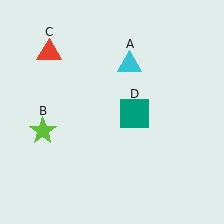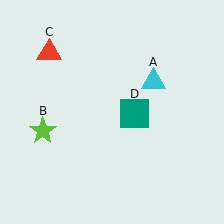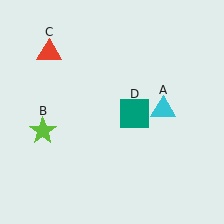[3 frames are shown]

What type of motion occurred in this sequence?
The cyan triangle (object A) rotated clockwise around the center of the scene.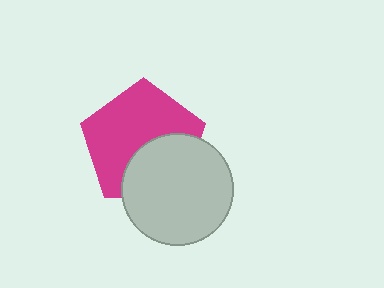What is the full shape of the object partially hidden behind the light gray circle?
The partially hidden object is a magenta pentagon.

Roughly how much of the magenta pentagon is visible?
About half of it is visible (roughly 63%).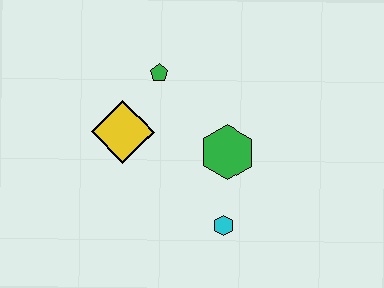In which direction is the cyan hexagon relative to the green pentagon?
The cyan hexagon is below the green pentagon.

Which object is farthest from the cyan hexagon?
The green pentagon is farthest from the cyan hexagon.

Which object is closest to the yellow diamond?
The green pentagon is closest to the yellow diamond.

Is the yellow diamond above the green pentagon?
No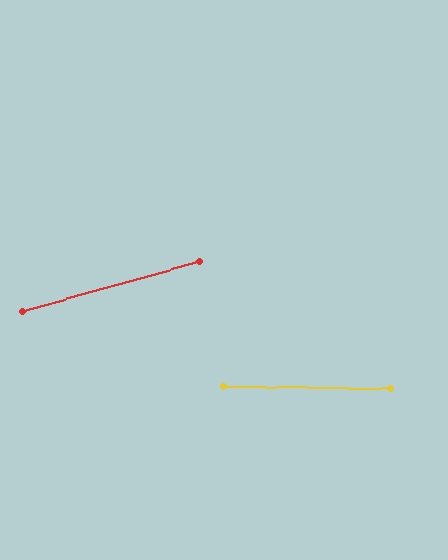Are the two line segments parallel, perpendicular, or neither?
Neither parallel nor perpendicular — they differ by about 16°.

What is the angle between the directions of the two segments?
Approximately 16 degrees.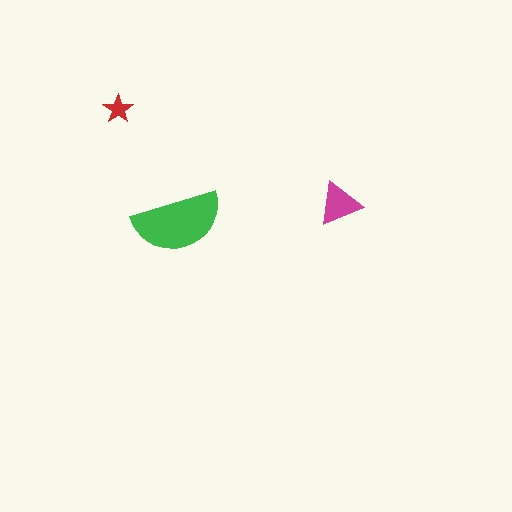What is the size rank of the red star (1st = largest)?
3rd.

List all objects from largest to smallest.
The green semicircle, the magenta triangle, the red star.